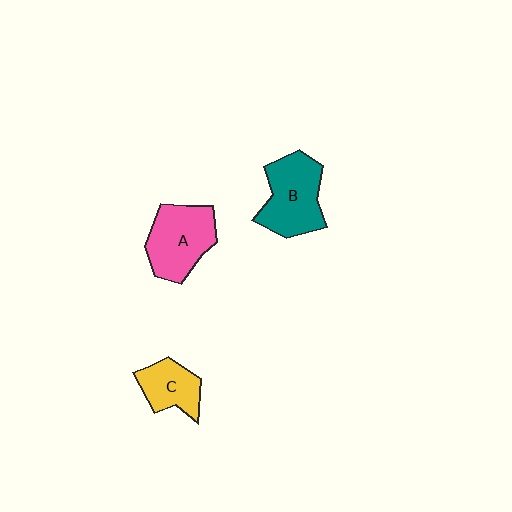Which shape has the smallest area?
Shape C (yellow).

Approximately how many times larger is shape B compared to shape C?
Approximately 1.6 times.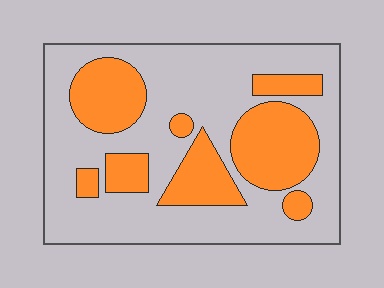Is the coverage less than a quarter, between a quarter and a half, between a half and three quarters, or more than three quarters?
Between a quarter and a half.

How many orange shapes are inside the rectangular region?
8.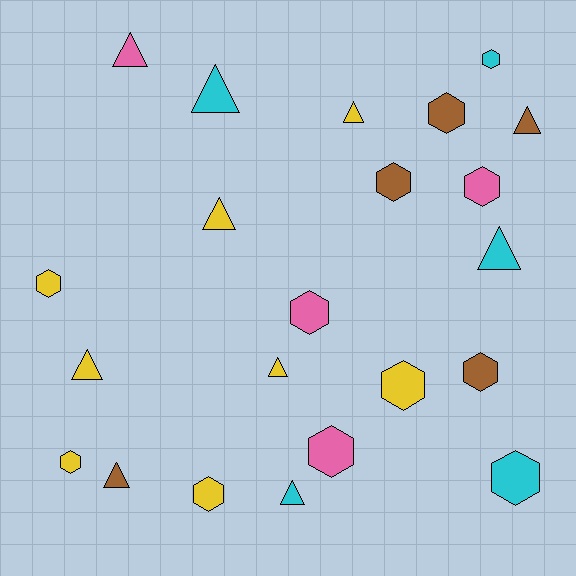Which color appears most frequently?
Yellow, with 8 objects.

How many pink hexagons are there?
There are 3 pink hexagons.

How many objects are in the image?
There are 22 objects.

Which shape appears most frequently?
Hexagon, with 12 objects.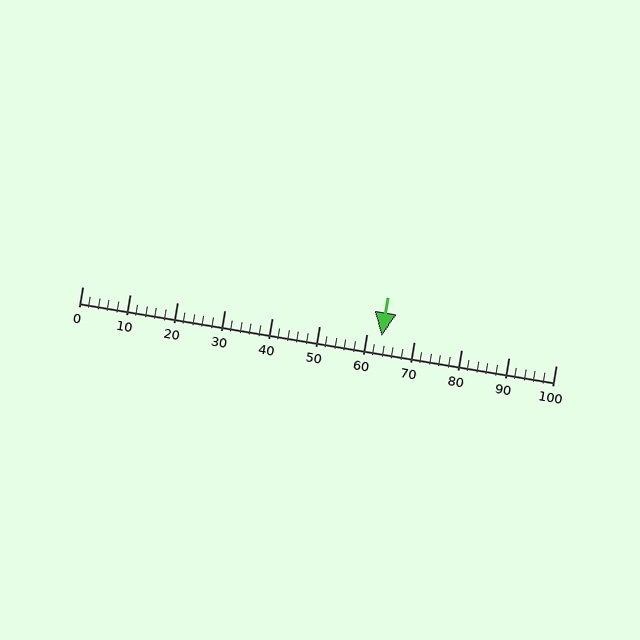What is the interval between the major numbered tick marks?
The major tick marks are spaced 10 units apart.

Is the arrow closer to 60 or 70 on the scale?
The arrow is closer to 60.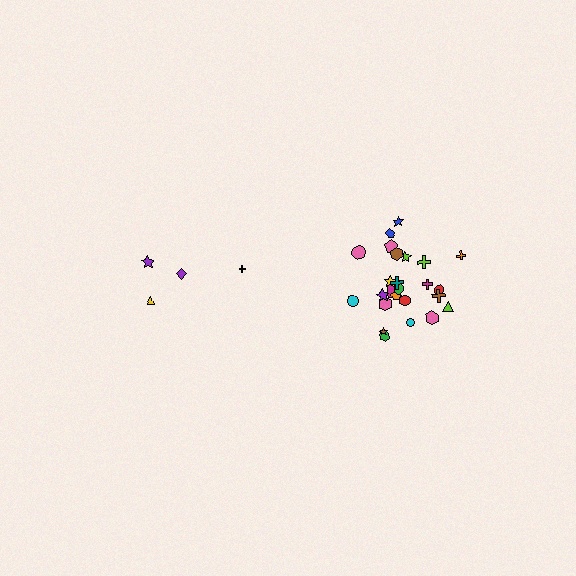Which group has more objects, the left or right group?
The right group.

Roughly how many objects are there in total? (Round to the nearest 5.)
Roughly 30 objects in total.